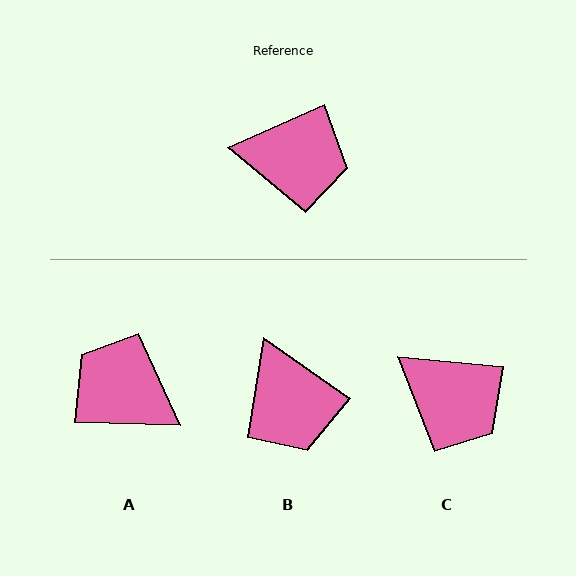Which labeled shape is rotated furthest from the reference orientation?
A, about 155 degrees away.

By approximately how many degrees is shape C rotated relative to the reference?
Approximately 29 degrees clockwise.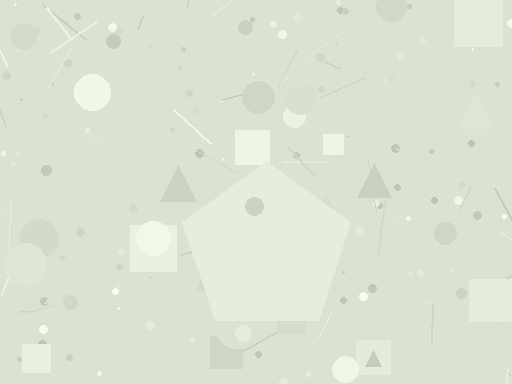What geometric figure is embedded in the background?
A pentagon is embedded in the background.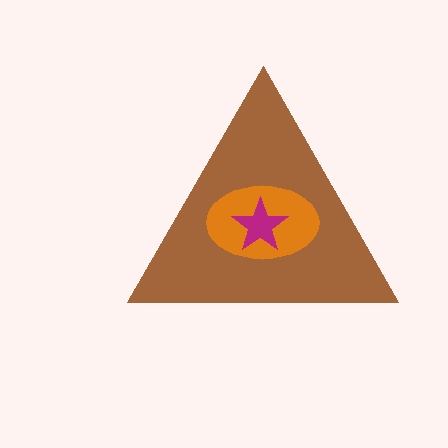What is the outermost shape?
The brown triangle.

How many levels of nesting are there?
3.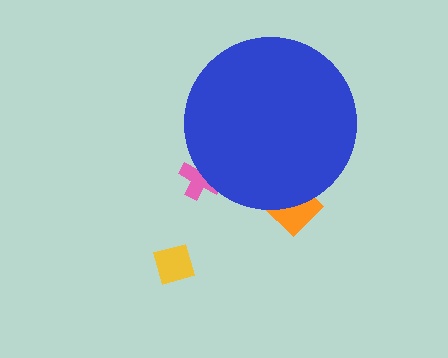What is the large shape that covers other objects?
A blue circle.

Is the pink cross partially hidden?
Yes, the pink cross is partially hidden behind the blue circle.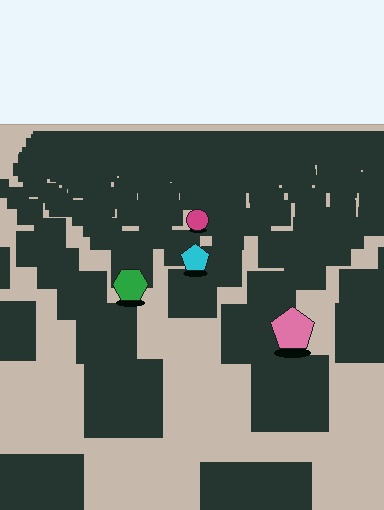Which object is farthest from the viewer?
The magenta circle is farthest from the viewer. It appears smaller and the ground texture around it is denser.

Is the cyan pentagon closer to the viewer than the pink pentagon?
No. The pink pentagon is closer — you can tell from the texture gradient: the ground texture is coarser near it.